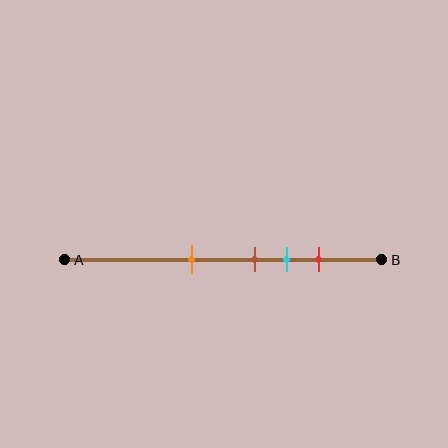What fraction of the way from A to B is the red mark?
The red mark is approximately 80% (0.8) of the way from A to B.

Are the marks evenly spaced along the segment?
No, the marks are not evenly spaced.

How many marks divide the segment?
There are 4 marks dividing the segment.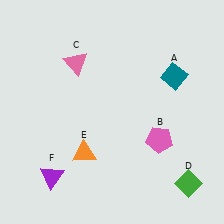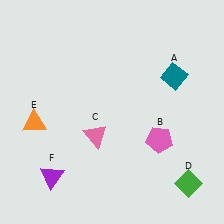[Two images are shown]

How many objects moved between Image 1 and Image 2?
2 objects moved between the two images.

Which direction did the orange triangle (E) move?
The orange triangle (E) moved left.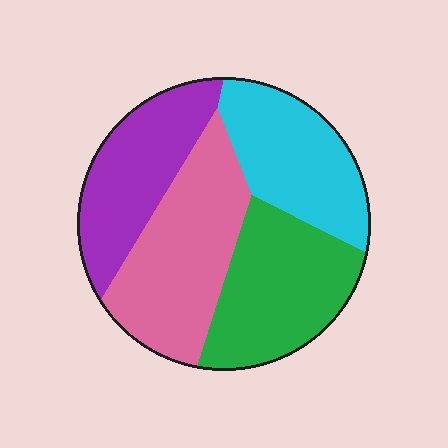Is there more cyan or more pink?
Pink.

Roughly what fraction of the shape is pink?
Pink takes up between a sixth and a third of the shape.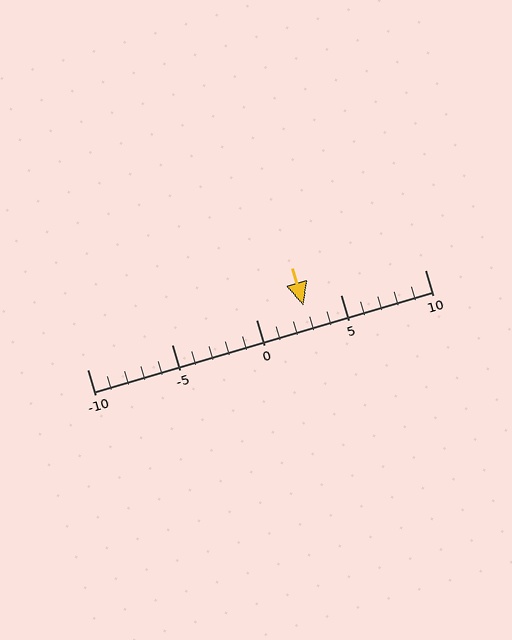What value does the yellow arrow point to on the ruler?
The yellow arrow points to approximately 3.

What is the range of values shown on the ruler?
The ruler shows values from -10 to 10.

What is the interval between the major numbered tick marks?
The major tick marks are spaced 5 units apart.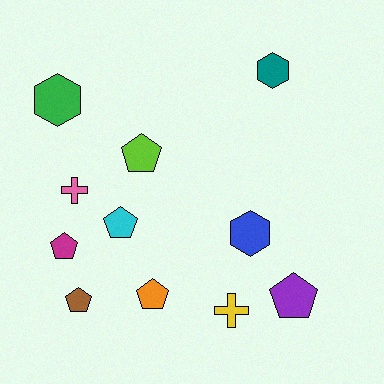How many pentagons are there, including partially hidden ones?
There are 6 pentagons.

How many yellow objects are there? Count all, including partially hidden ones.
There is 1 yellow object.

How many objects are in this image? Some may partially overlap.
There are 11 objects.